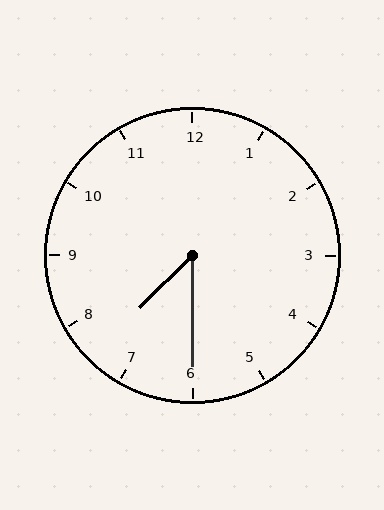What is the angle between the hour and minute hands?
Approximately 45 degrees.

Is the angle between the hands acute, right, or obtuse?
It is acute.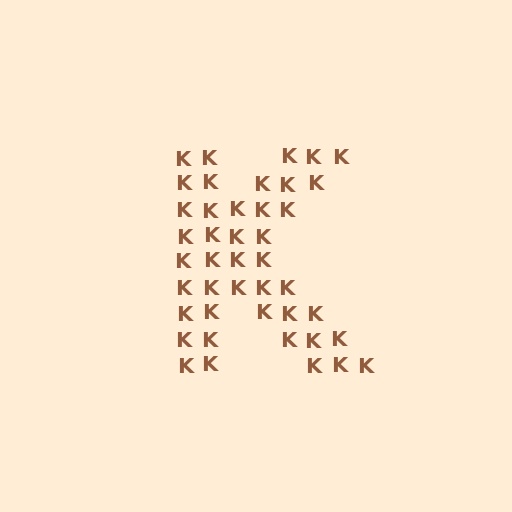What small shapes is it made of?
It is made of small letter K's.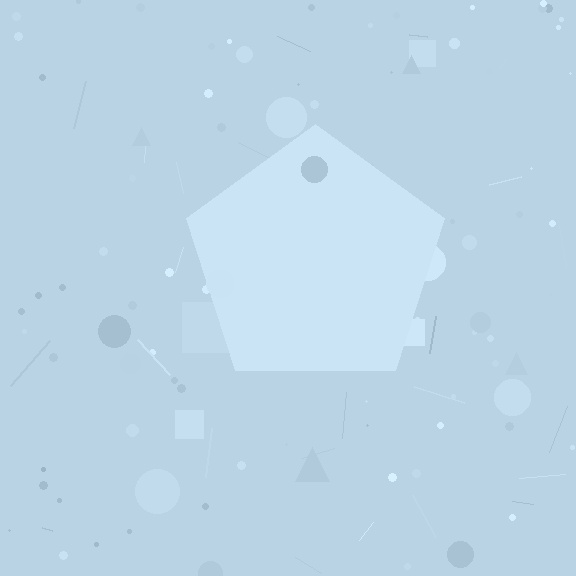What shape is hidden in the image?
A pentagon is hidden in the image.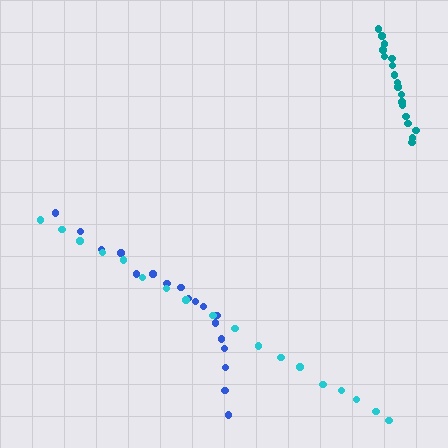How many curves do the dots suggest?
There are 3 distinct paths.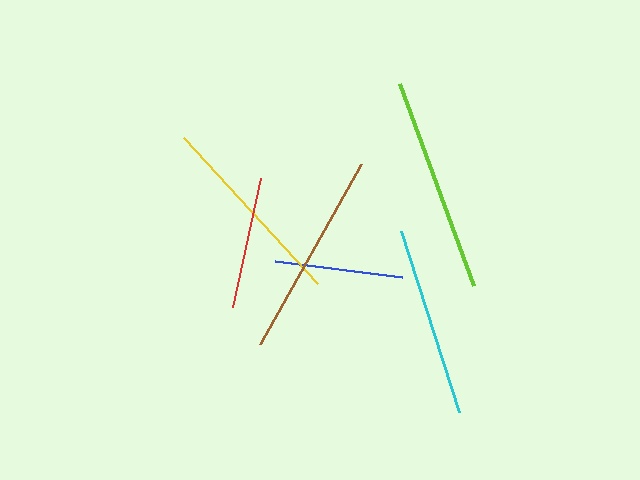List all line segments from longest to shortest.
From longest to shortest: lime, brown, yellow, cyan, red, blue.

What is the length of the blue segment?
The blue segment is approximately 128 pixels long.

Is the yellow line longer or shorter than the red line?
The yellow line is longer than the red line.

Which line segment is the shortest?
The blue line is the shortest at approximately 128 pixels.